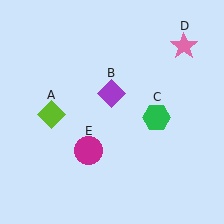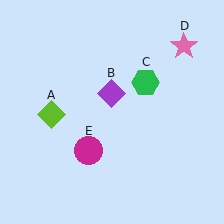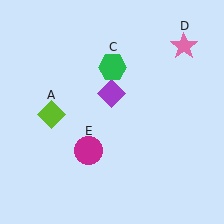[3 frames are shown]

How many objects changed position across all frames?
1 object changed position: green hexagon (object C).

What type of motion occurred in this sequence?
The green hexagon (object C) rotated counterclockwise around the center of the scene.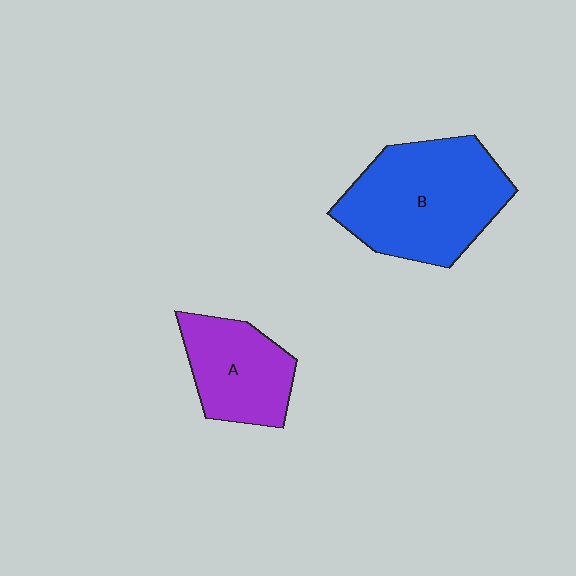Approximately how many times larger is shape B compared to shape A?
Approximately 1.7 times.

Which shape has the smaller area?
Shape A (purple).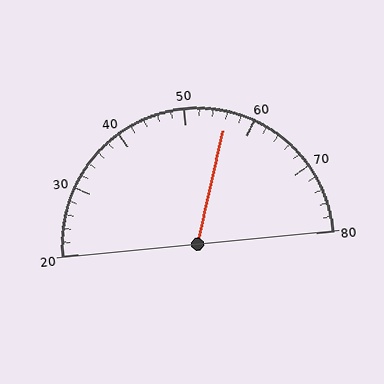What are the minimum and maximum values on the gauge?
The gauge ranges from 20 to 80.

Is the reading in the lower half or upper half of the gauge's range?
The reading is in the upper half of the range (20 to 80).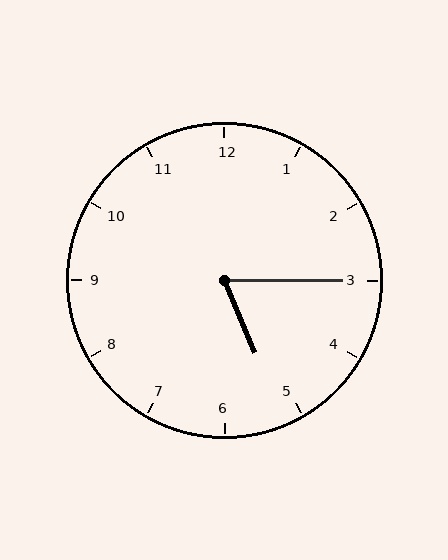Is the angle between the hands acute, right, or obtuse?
It is acute.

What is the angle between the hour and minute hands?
Approximately 68 degrees.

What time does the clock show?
5:15.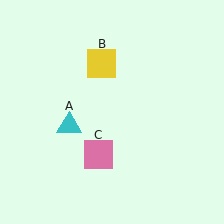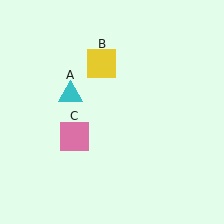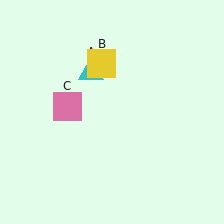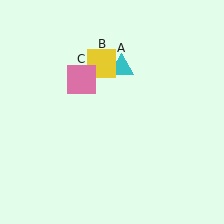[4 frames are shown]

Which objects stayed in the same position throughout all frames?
Yellow square (object B) remained stationary.